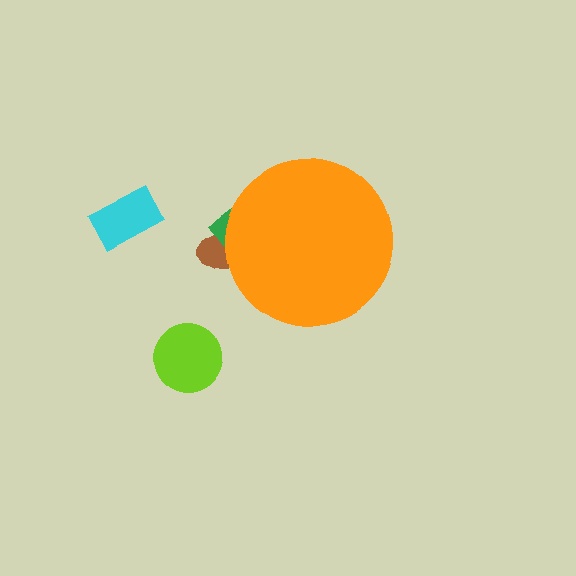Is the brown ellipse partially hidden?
Yes, the brown ellipse is partially hidden behind the orange circle.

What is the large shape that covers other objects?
An orange circle.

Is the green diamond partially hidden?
Yes, the green diamond is partially hidden behind the orange circle.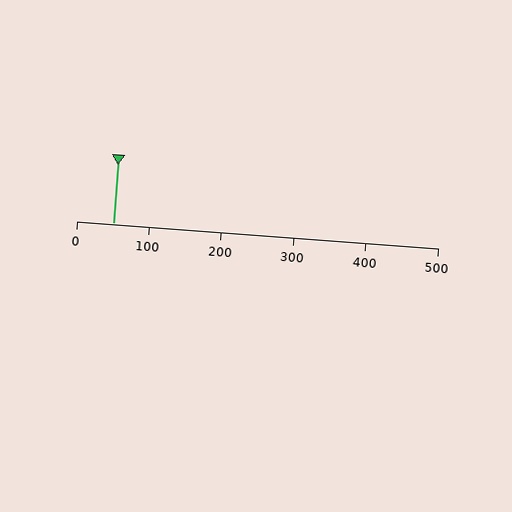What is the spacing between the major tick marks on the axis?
The major ticks are spaced 100 apart.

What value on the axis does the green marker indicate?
The marker indicates approximately 50.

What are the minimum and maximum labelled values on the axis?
The axis runs from 0 to 500.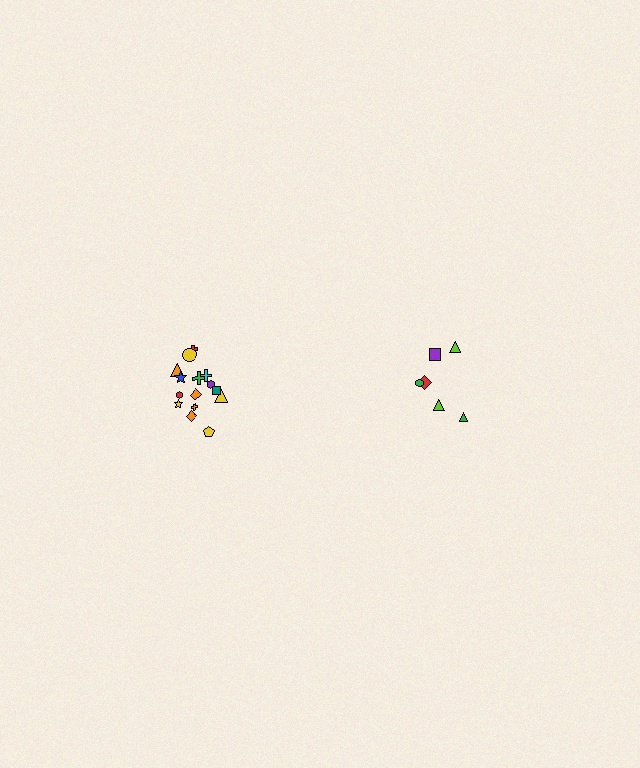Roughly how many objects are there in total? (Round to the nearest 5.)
Roughly 20 objects in total.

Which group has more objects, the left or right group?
The left group.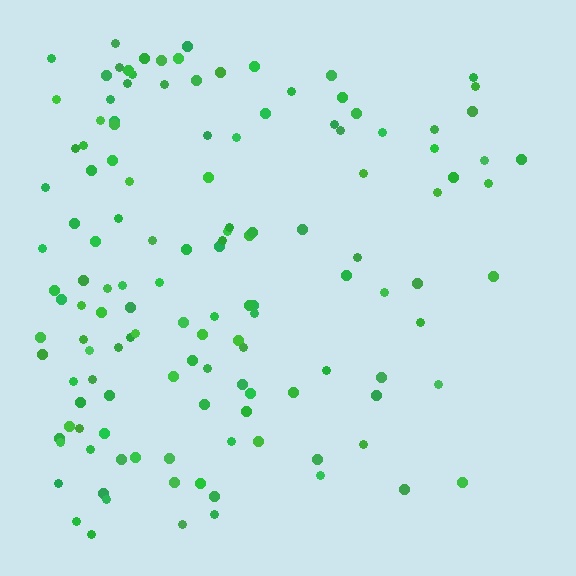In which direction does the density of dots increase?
From right to left, with the left side densest.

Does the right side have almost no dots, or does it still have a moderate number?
Still a moderate number, just noticeably fewer than the left.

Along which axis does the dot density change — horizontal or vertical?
Horizontal.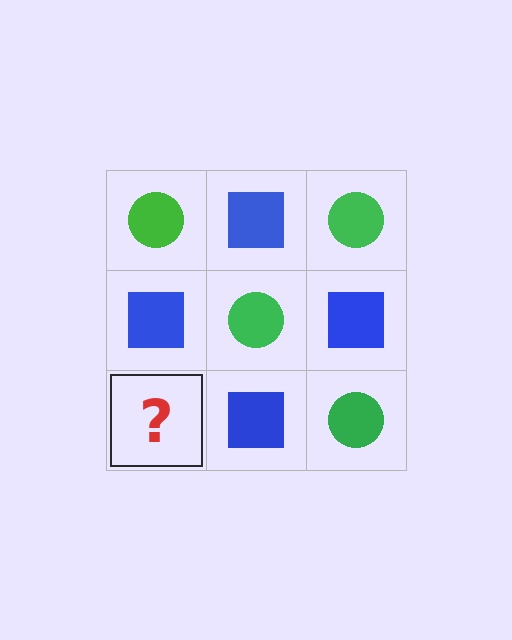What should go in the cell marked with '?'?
The missing cell should contain a green circle.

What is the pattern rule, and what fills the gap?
The rule is that it alternates green circle and blue square in a checkerboard pattern. The gap should be filled with a green circle.